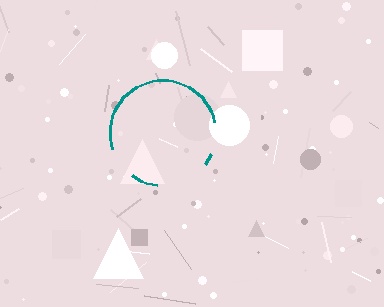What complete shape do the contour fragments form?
The contour fragments form a circle.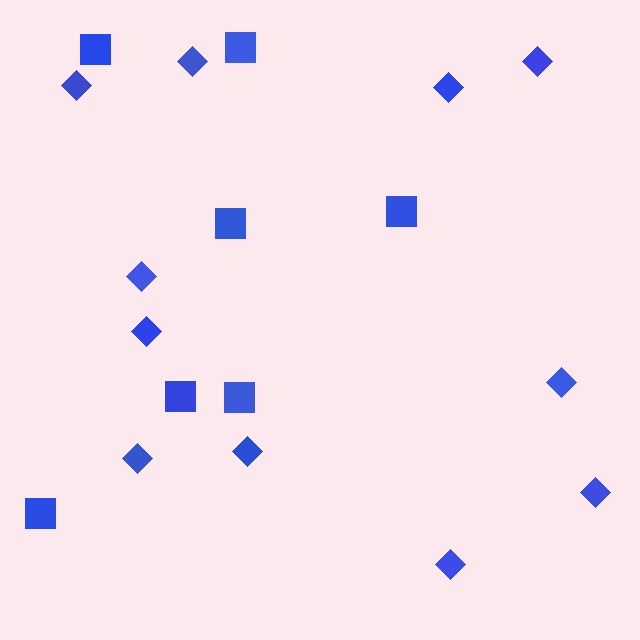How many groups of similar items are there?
There are 2 groups: one group of diamonds (11) and one group of squares (7).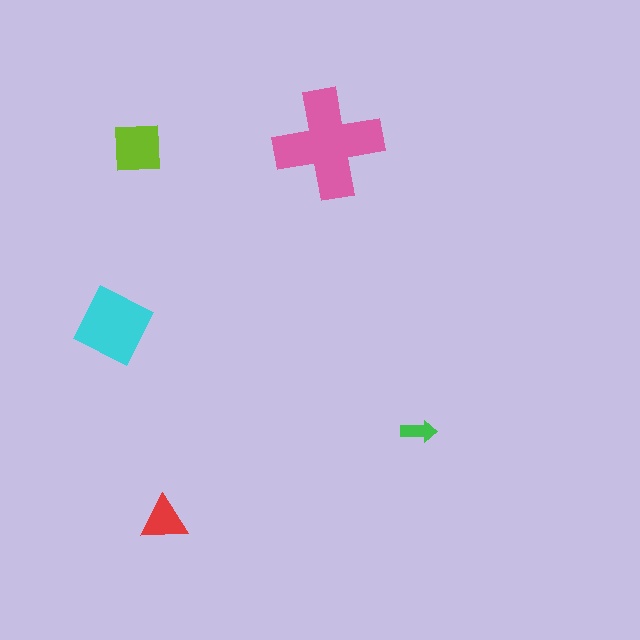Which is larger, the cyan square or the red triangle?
The cyan square.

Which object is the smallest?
The green arrow.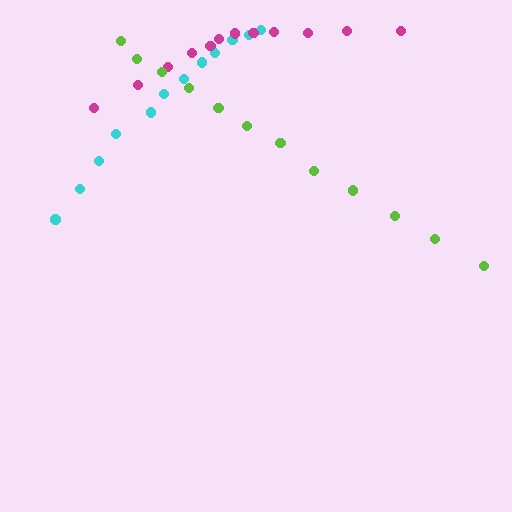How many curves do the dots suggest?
There are 3 distinct paths.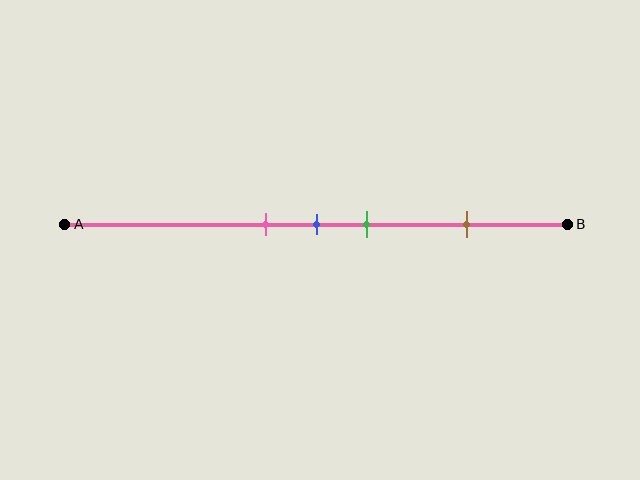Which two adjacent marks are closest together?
The pink and blue marks are the closest adjacent pair.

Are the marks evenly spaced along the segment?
No, the marks are not evenly spaced.